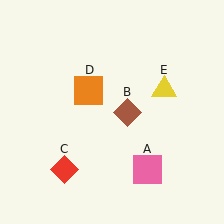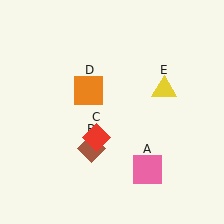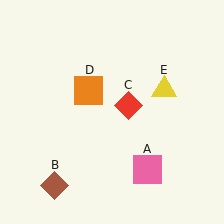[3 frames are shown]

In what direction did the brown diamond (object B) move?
The brown diamond (object B) moved down and to the left.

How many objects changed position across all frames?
2 objects changed position: brown diamond (object B), red diamond (object C).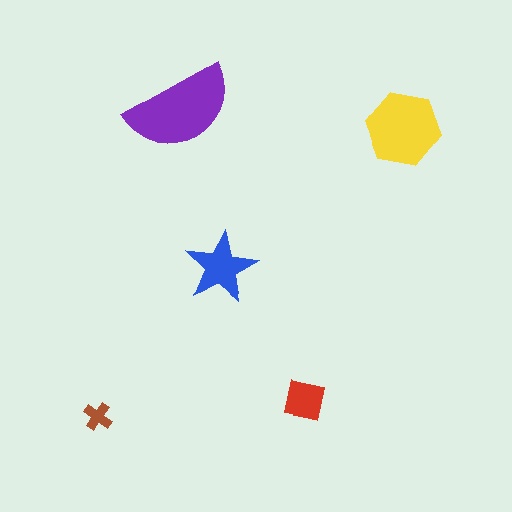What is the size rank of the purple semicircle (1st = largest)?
1st.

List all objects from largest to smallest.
The purple semicircle, the yellow hexagon, the blue star, the red square, the brown cross.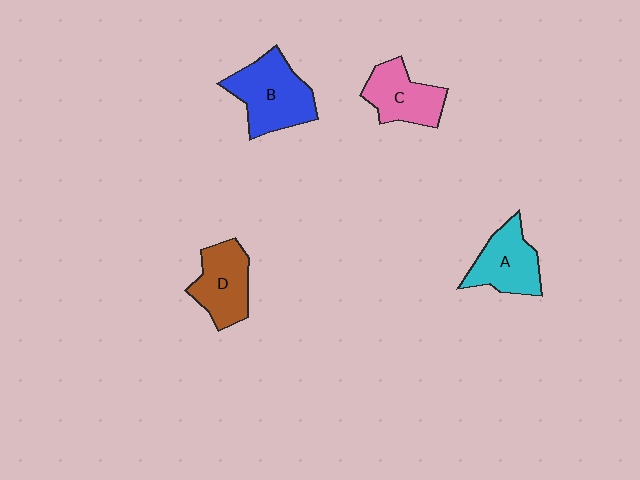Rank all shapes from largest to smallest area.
From largest to smallest: B (blue), A (cyan), D (brown), C (pink).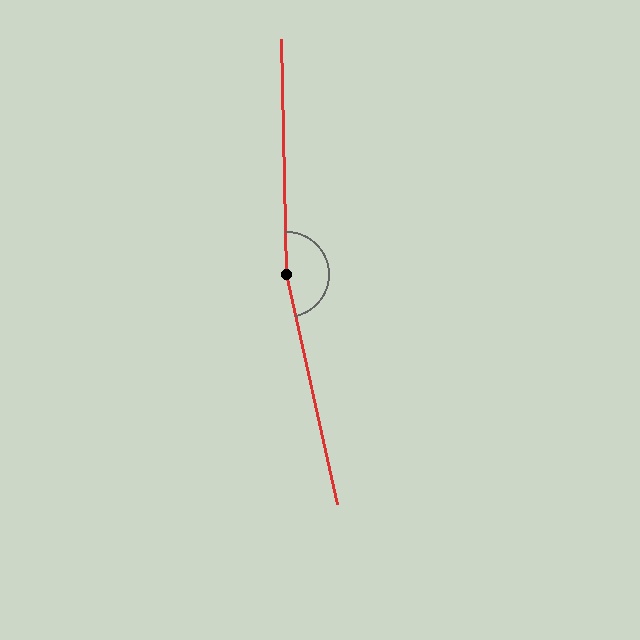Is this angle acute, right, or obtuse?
It is obtuse.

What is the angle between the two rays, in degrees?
Approximately 168 degrees.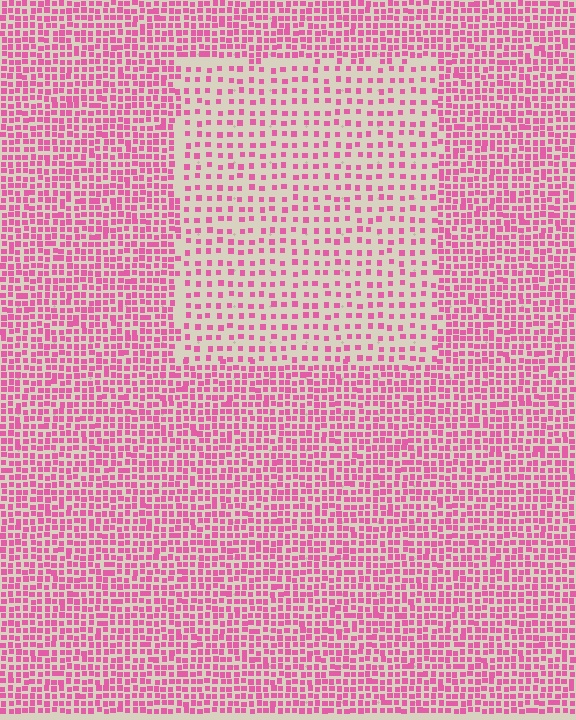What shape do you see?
I see a rectangle.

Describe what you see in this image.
The image contains small pink elements arranged at two different densities. A rectangle-shaped region is visible where the elements are less densely packed than the surrounding area.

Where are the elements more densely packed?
The elements are more densely packed outside the rectangle boundary.